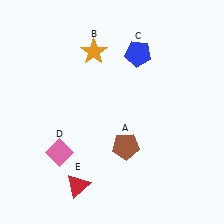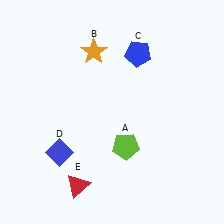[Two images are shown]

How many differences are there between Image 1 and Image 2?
There are 2 differences between the two images.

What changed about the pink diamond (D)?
In Image 1, D is pink. In Image 2, it changed to blue.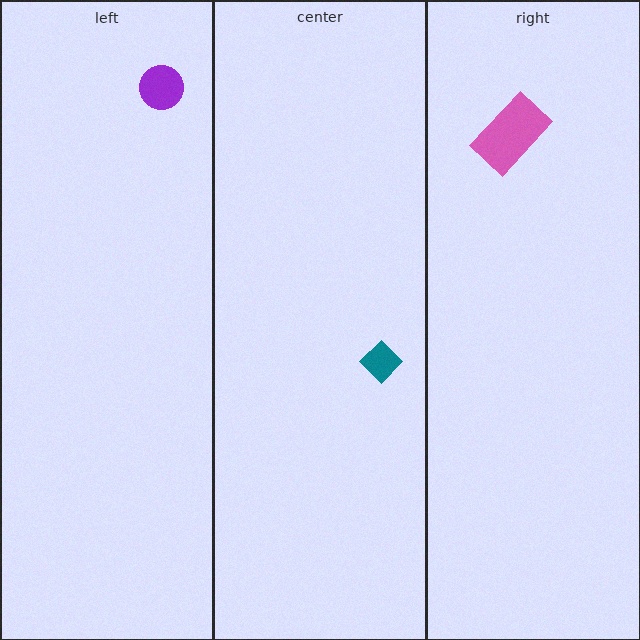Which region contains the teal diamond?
The center region.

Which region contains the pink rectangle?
The right region.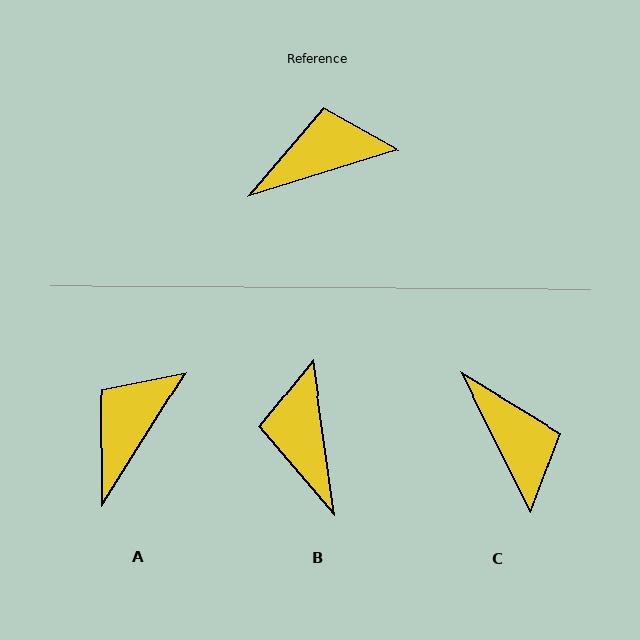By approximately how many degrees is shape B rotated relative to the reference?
Approximately 81 degrees counter-clockwise.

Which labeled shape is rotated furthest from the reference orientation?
B, about 81 degrees away.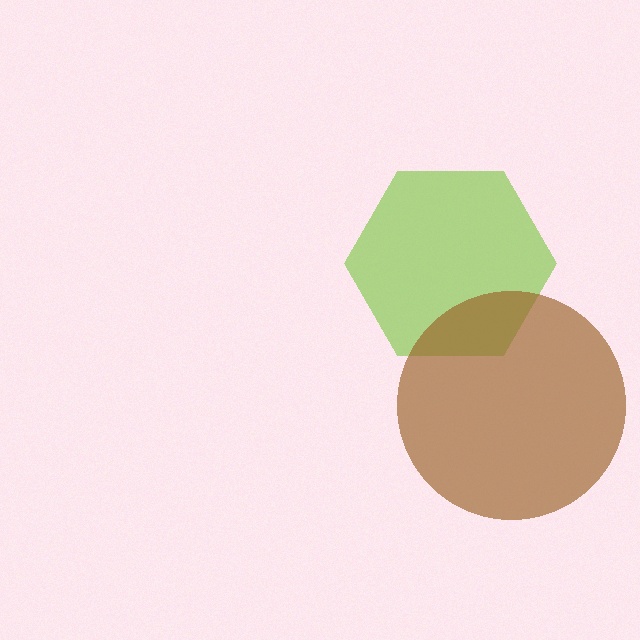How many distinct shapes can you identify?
There are 2 distinct shapes: a lime hexagon, a brown circle.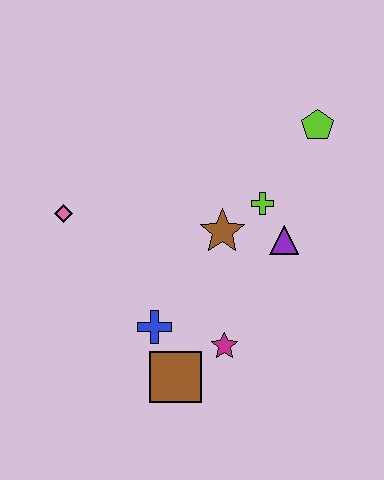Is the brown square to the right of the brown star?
No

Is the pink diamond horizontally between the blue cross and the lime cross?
No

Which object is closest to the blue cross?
The brown square is closest to the blue cross.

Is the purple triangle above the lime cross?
No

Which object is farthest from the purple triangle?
The pink diamond is farthest from the purple triangle.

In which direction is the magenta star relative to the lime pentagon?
The magenta star is below the lime pentagon.